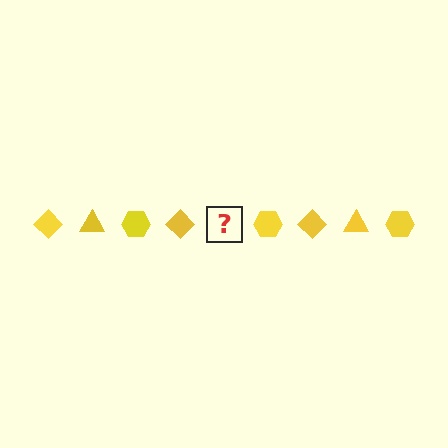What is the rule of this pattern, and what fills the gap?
The rule is that the pattern cycles through diamond, triangle, hexagon shapes in yellow. The gap should be filled with a yellow triangle.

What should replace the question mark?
The question mark should be replaced with a yellow triangle.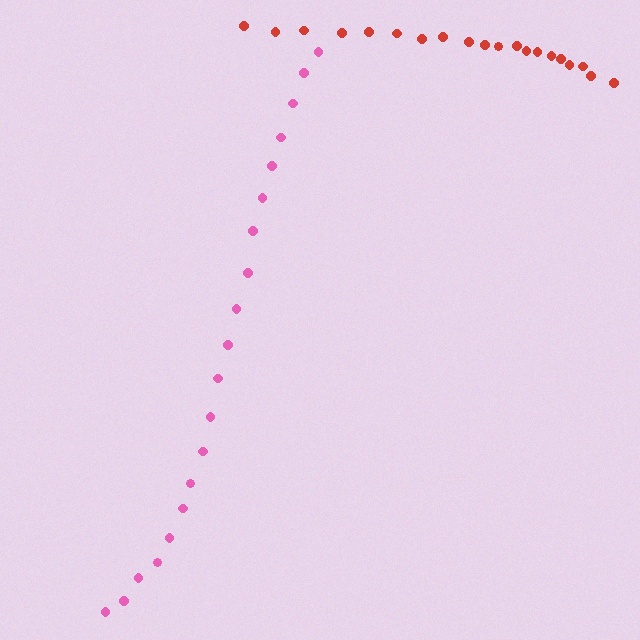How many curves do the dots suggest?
There are 2 distinct paths.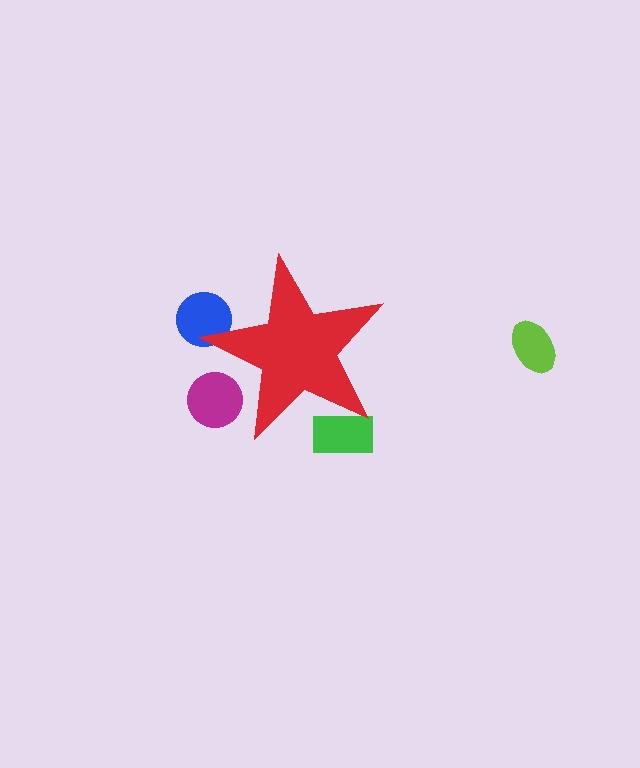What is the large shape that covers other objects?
A red star.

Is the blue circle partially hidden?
Yes, the blue circle is partially hidden behind the red star.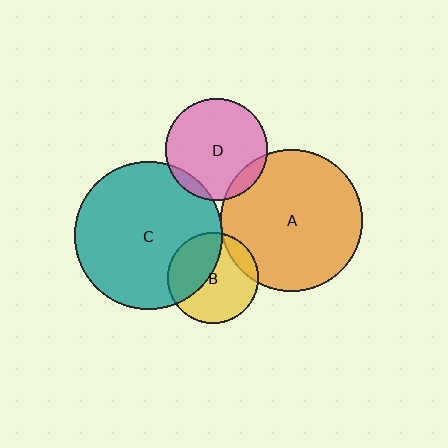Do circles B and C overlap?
Yes.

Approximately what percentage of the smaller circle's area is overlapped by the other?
Approximately 40%.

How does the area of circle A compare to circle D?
Approximately 1.9 times.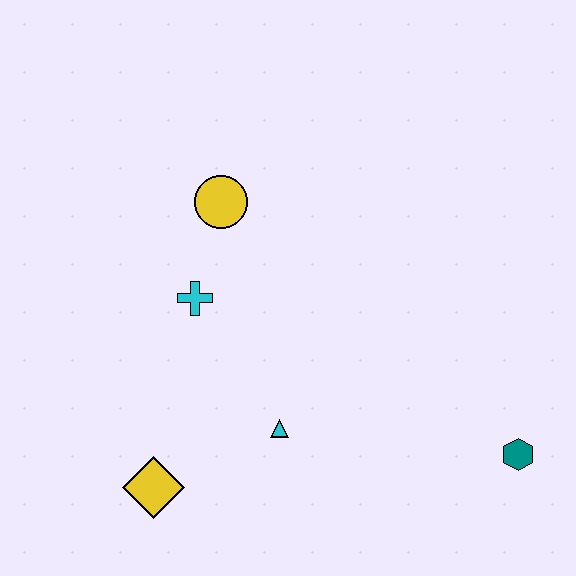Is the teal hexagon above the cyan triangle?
No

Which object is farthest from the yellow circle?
The teal hexagon is farthest from the yellow circle.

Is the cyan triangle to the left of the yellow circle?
No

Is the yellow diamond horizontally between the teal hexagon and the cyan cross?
No